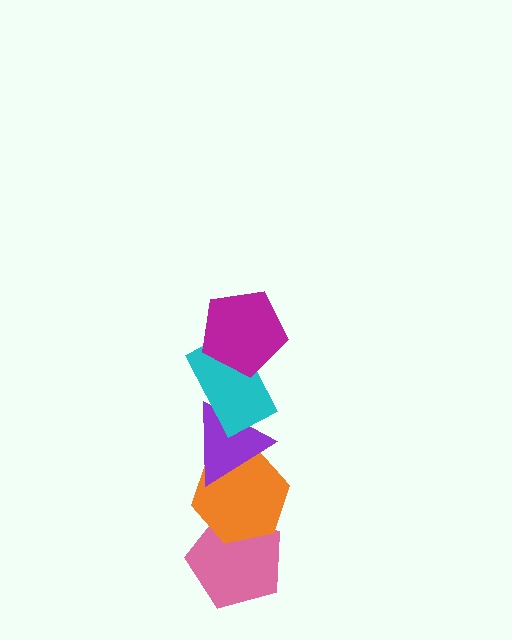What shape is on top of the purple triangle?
The cyan rectangle is on top of the purple triangle.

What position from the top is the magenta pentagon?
The magenta pentagon is 1st from the top.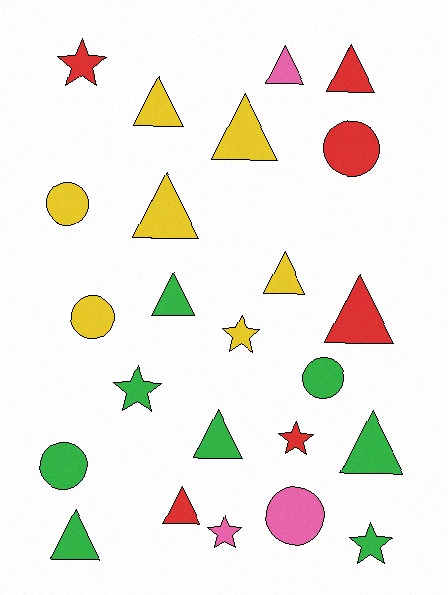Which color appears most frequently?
Green, with 8 objects.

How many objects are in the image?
There are 24 objects.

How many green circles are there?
There are 2 green circles.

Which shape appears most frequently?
Triangle, with 12 objects.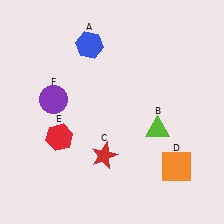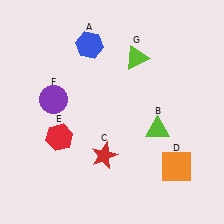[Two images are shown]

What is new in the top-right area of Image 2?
A lime triangle (G) was added in the top-right area of Image 2.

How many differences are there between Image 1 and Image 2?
There is 1 difference between the two images.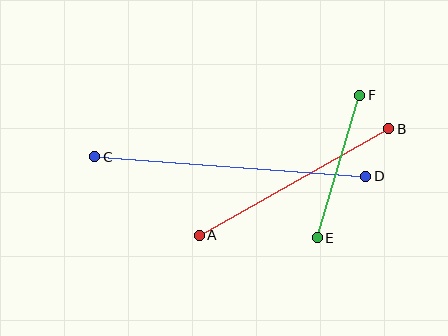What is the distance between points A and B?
The distance is approximately 217 pixels.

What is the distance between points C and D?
The distance is approximately 272 pixels.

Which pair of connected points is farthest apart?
Points C and D are farthest apart.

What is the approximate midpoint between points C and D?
The midpoint is at approximately (230, 166) pixels.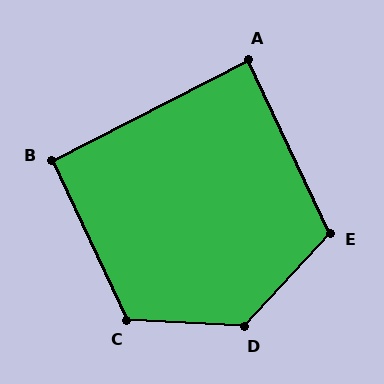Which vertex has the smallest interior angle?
A, at approximately 88 degrees.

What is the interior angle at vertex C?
Approximately 118 degrees (obtuse).